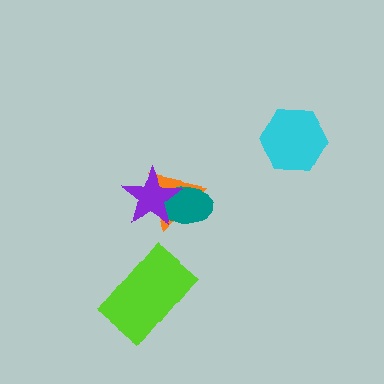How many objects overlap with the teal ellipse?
2 objects overlap with the teal ellipse.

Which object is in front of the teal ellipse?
The purple star is in front of the teal ellipse.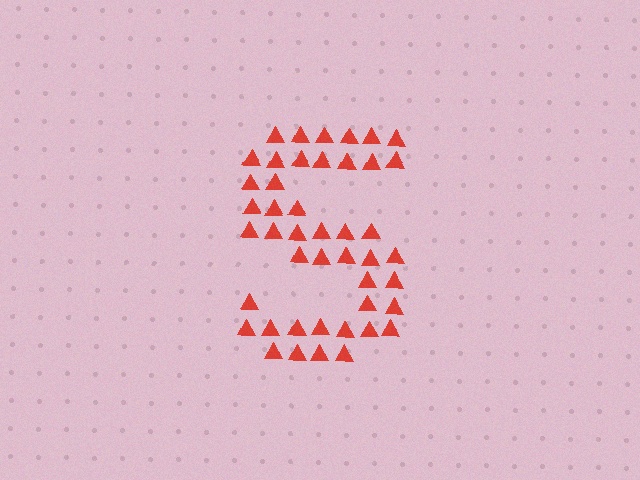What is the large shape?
The large shape is the letter S.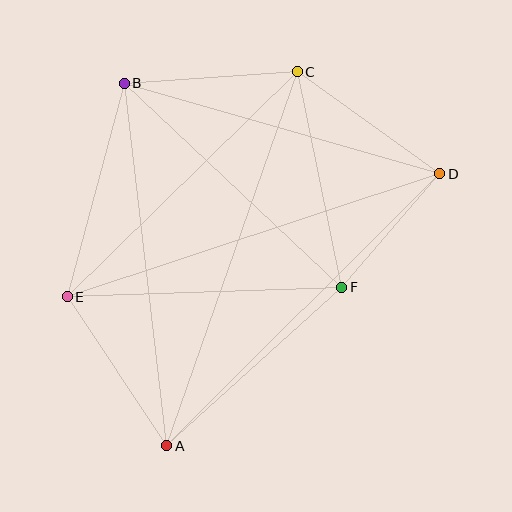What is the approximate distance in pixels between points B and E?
The distance between B and E is approximately 221 pixels.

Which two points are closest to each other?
Points D and F are closest to each other.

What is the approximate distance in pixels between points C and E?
The distance between C and E is approximately 322 pixels.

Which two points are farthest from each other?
Points A and C are farthest from each other.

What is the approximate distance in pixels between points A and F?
The distance between A and F is approximately 236 pixels.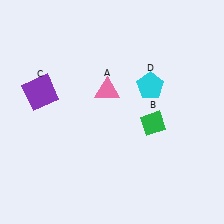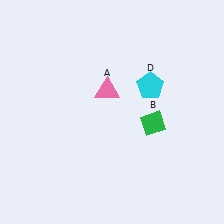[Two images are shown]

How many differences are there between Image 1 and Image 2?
There is 1 difference between the two images.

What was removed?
The purple square (C) was removed in Image 2.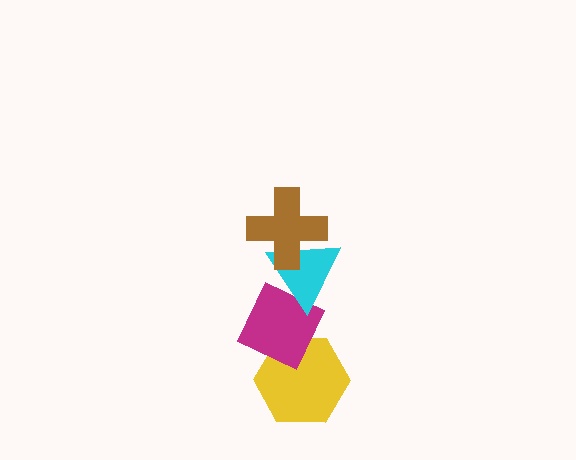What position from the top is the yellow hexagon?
The yellow hexagon is 4th from the top.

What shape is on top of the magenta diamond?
The cyan triangle is on top of the magenta diamond.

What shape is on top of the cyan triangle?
The brown cross is on top of the cyan triangle.